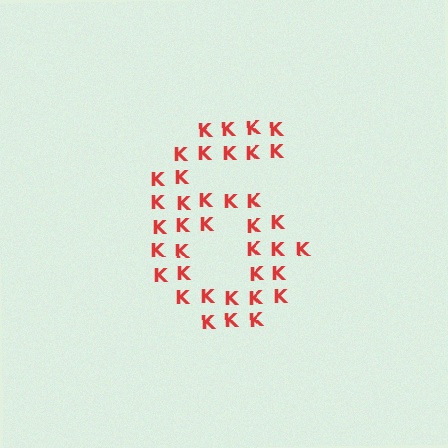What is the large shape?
The large shape is the digit 6.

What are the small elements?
The small elements are letter K's.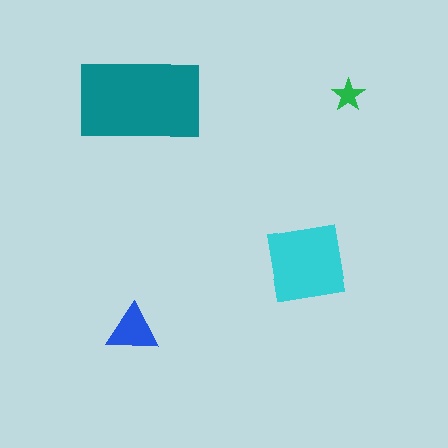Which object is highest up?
The green star is topmost.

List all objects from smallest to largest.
The green star, the blue triangle, the cyan square, the teal rectangle.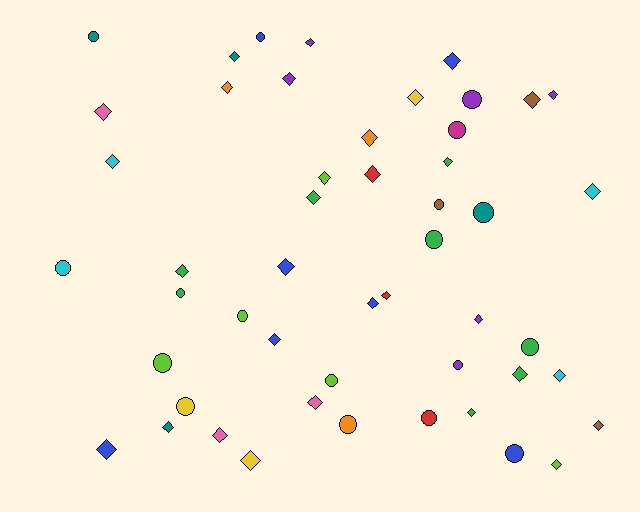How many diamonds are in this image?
There are 32 diamonds.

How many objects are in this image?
There are 50 objects.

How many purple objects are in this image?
There are 6 purple objects.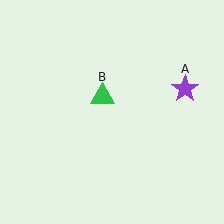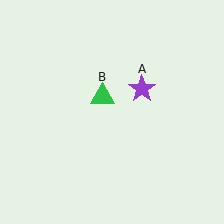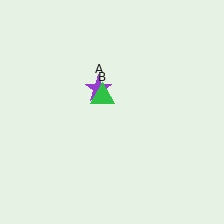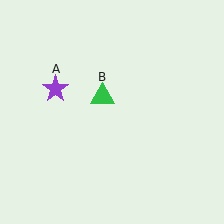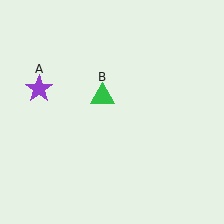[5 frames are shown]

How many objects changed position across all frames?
1 object changed position: purple star (object A).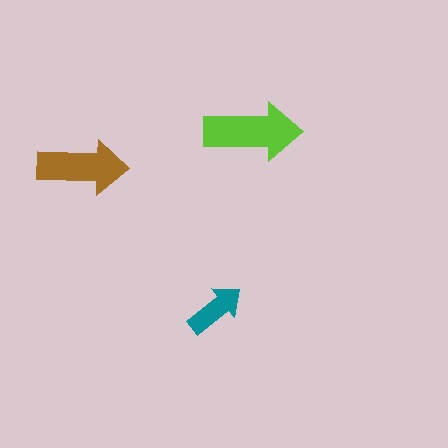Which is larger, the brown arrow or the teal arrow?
The brown one.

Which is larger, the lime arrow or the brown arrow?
The lime one.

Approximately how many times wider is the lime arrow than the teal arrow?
About 1.5 times wider.